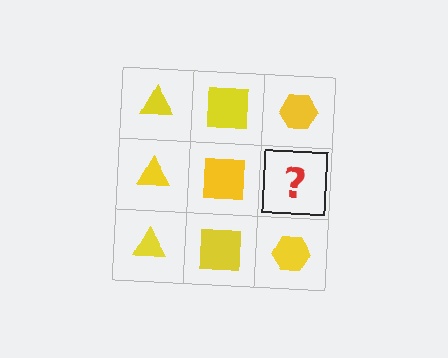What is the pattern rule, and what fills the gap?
The rule is that each column has a consistent shape. The gap should be filled with a yellow hexagon.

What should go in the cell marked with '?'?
The missing cell should contain a yellow hexagon.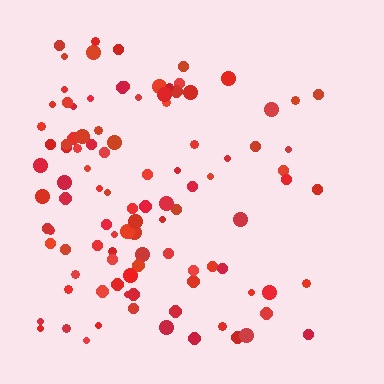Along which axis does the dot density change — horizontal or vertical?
Horizontal.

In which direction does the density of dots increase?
From right to left, with the left side densest.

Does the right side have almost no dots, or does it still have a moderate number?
Still a moderate number, just noticeably fewer than the left.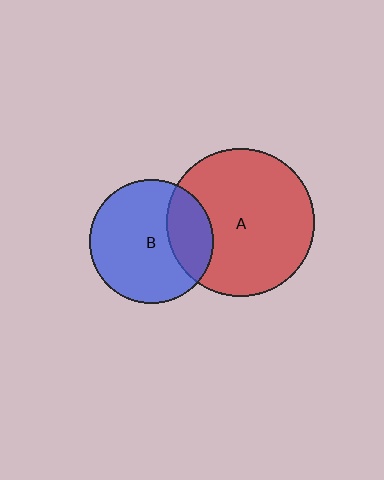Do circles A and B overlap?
Yes.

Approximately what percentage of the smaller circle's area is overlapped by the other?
Approximately 25%.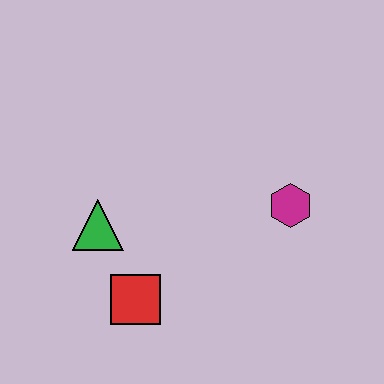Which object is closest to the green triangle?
The red square is closest to the green triangle.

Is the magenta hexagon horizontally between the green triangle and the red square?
No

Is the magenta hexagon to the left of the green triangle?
No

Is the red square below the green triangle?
Yes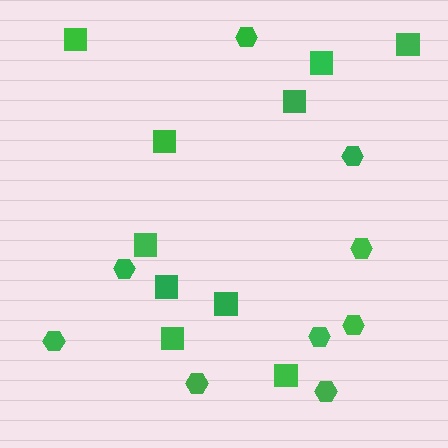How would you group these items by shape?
There are 2 groups: one group of hexagons (9) and one group of squares (10).